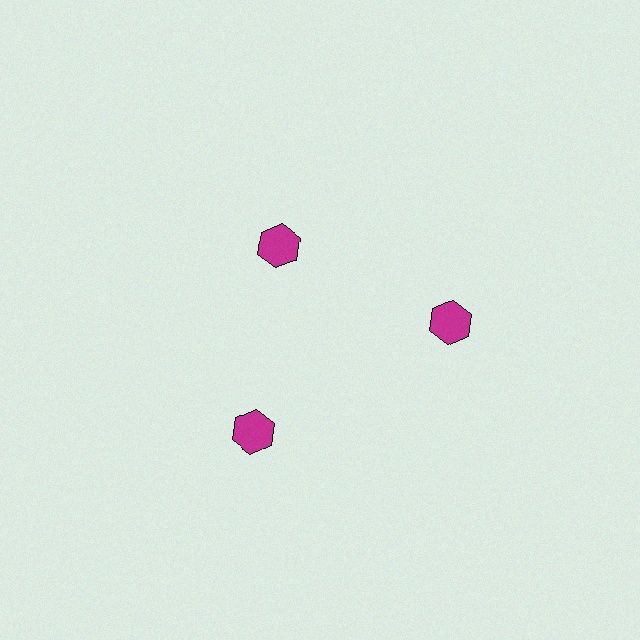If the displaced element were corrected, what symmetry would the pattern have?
It would have 3-fold rotational symmetry — the pattern would map onto itself every 120 degrees.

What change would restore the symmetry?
The symmetry would be restored by moving it outward, back onto the ring so that all 3 hexagons sit at equal angles and equal distance from the center.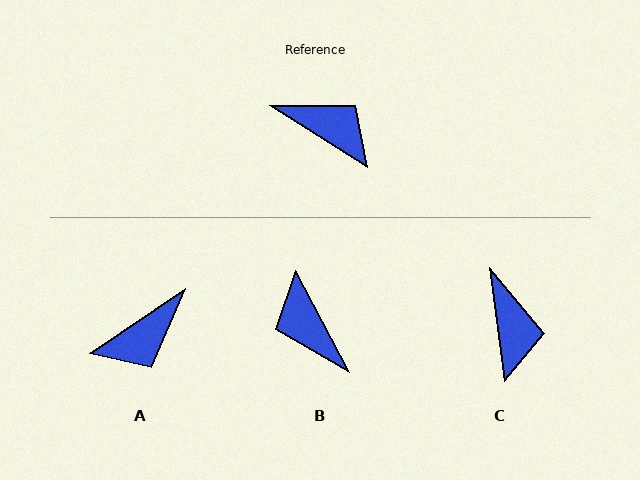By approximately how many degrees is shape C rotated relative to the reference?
Approximately 50 degrees clockwise.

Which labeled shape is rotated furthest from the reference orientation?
B, about 150 degrees away.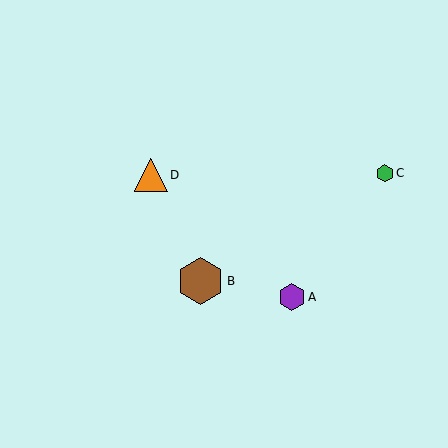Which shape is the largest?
The brown hexagon (labeled B) is the largest.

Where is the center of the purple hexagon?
The center of the purple hexagon is at (292, 297).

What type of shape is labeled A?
Shape A is a purple hexagon.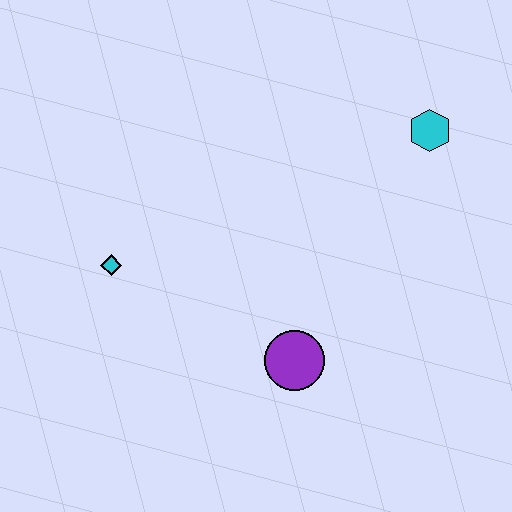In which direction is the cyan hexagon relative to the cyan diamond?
The cyan hexagon is to the right of the cyan diamond.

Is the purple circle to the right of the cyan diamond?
Yes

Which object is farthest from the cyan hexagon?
The cyan diamond is farthest from the cyan hexagon.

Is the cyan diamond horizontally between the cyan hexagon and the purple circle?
No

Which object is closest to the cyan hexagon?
The purple circle is closest to the cyan hexagon.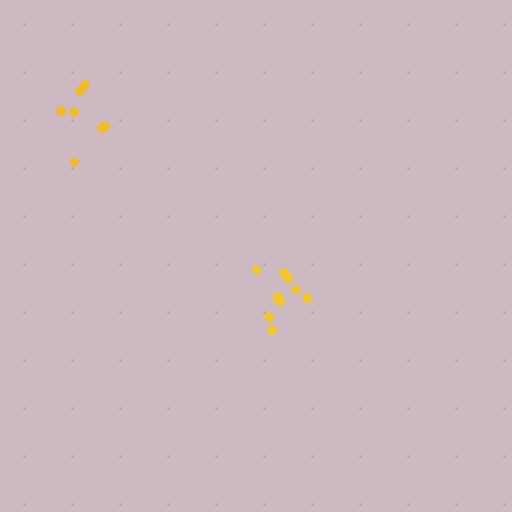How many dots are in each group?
Group 1: 10 dots, Group 2: 7 dots (17 total).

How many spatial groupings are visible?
There are 2 spatial groupings.